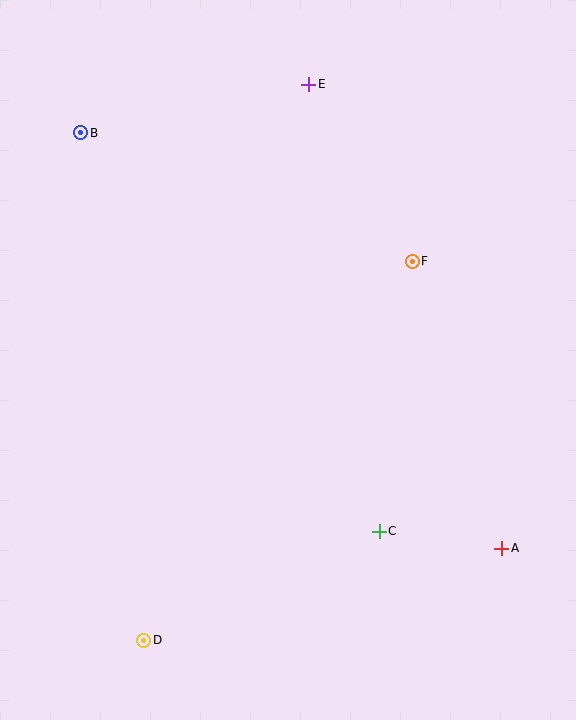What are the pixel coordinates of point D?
Point D is at (144, 640).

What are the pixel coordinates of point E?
Point E is at (309, 84).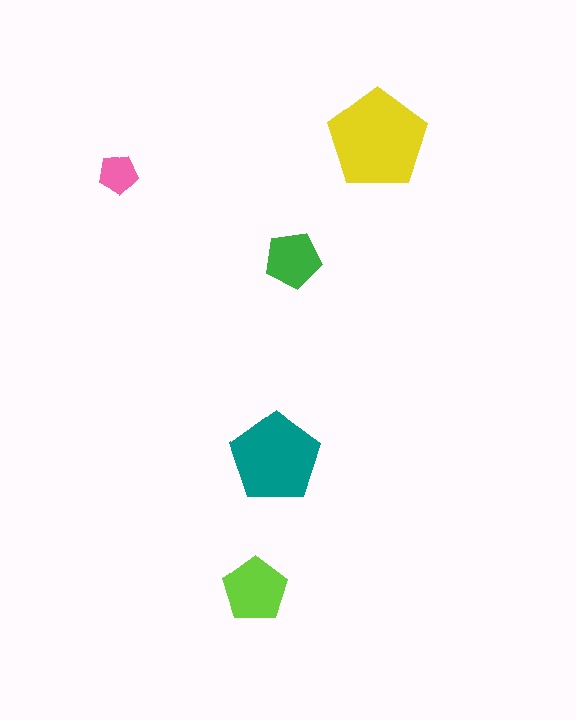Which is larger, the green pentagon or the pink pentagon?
The green one.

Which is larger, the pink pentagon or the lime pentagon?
The lime one.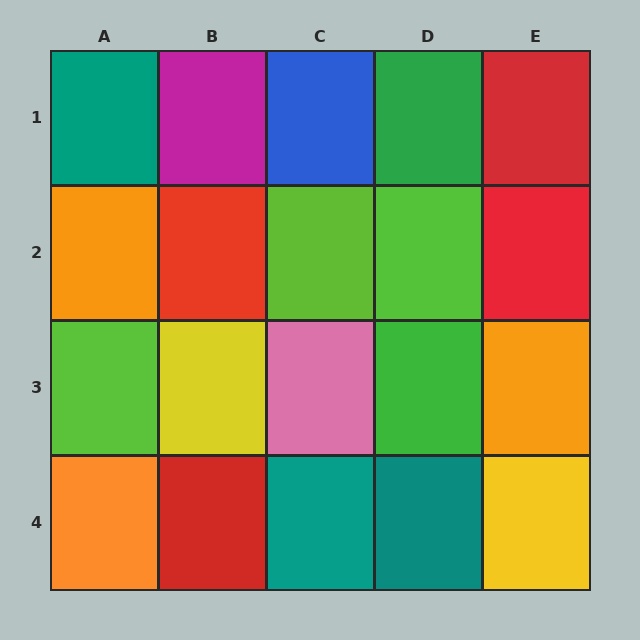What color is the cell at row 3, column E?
Orange.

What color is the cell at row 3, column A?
Lime.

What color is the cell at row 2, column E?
Red.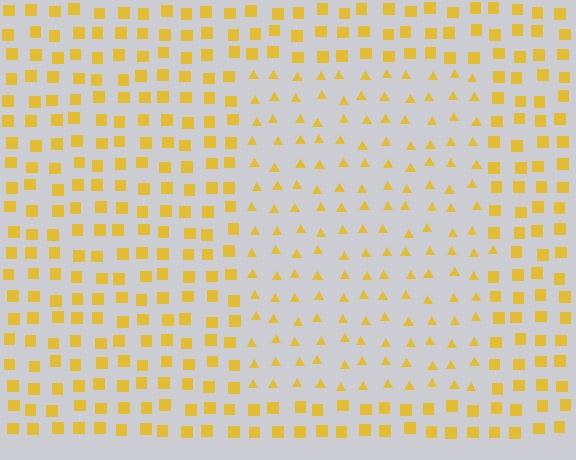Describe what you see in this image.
The image is filled with small yellow elements arranged in a uniform grid. A rectangle-shaped region contains triangles, while the surrounding area contains squares. The boundary is defined purely by the change in element shape.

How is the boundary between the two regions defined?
The boundary is defined by a change in element shape: triangles inside vs. squares outside. All elements share the same color and spacing.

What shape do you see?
I see a rectangle.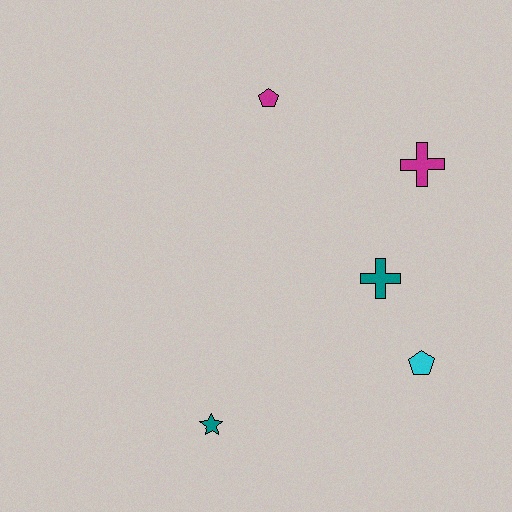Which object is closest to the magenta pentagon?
The magenta cross is closest to the magenta pentagon.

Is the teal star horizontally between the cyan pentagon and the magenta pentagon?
No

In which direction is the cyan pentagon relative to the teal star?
The cyan pentagon is to the right of the teal star.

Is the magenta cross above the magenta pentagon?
No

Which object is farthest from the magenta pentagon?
The teal star is farthest from the magenta pentagon.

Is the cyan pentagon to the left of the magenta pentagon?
No